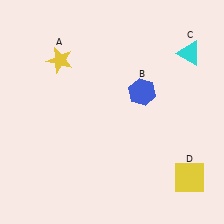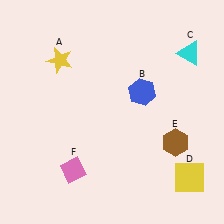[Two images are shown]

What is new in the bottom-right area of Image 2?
A brown hexagon (E) was added in the bottom-right area of Image 2.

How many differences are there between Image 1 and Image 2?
There are 2 differences between the two images.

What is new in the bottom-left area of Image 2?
A pink diamond (F) was added in the bottom-left area of Image 2.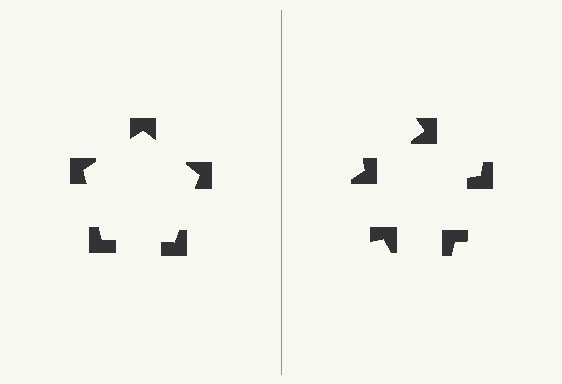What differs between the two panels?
The notched squares are positioned identically on both sides; only the wedge orientations differ. On the left they align to a pentagon; on the right they are misaligned.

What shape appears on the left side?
An illusory pentagon.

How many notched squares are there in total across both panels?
10 — 5 on each side.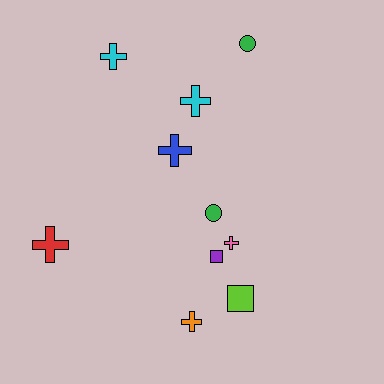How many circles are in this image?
There are 2 circles.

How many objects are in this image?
There are 10 objects.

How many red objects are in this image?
There is 1 red object.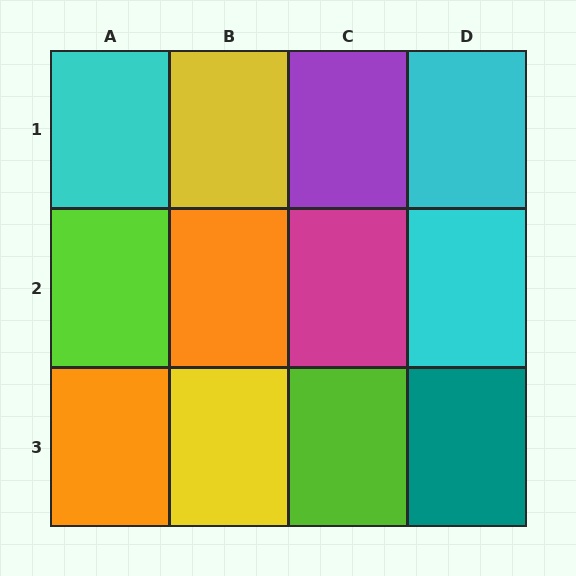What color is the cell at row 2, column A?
Lime.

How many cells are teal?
1 cell is teal.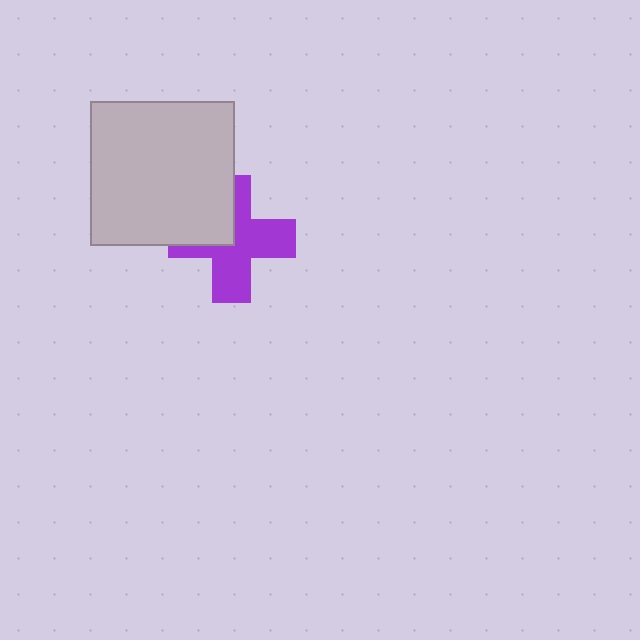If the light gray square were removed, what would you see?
You would see the complete purple cross.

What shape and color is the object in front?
The object in front is a light gray square.